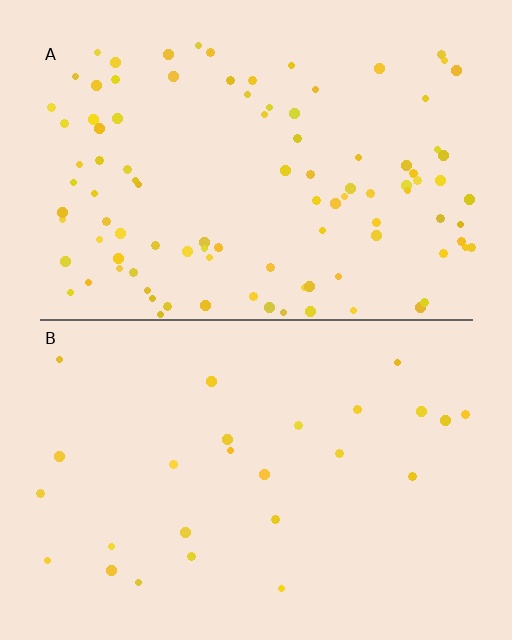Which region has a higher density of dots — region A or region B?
A (the top).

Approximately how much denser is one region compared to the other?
Approximately 4.0× — region A over region B.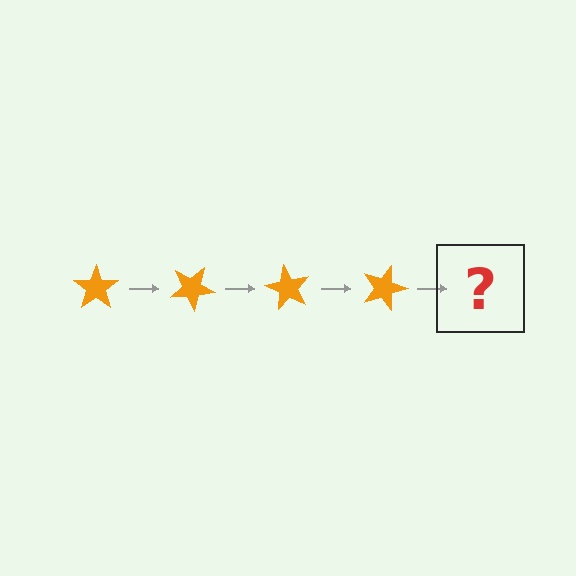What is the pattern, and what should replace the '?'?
The pattern is that the star rotates 30 degrees each step. The '?' should be an orange star rotated 120 degrees.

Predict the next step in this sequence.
The next step is an orange star rotated 120 degrees.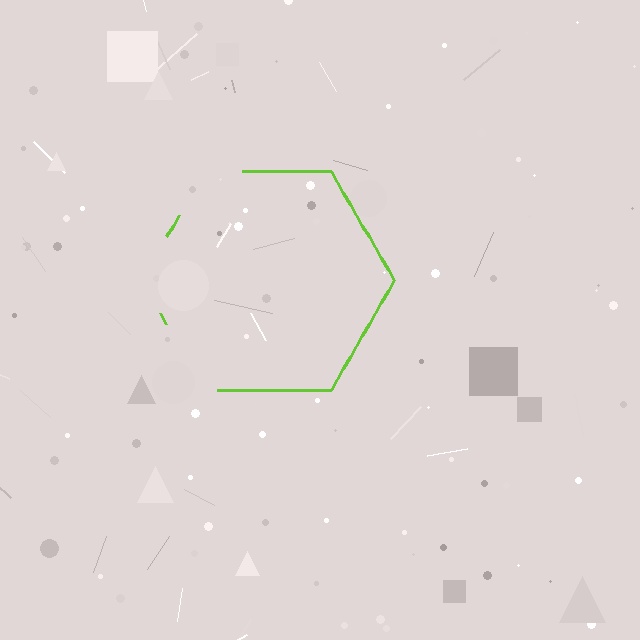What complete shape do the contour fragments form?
The contour fragments form a hexagon.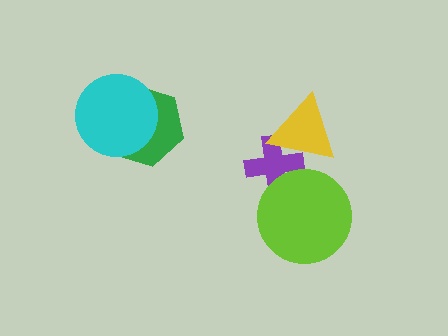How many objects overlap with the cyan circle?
1 object overlaps with the cyan circle.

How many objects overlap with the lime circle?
1 object overlaps with the lime circle.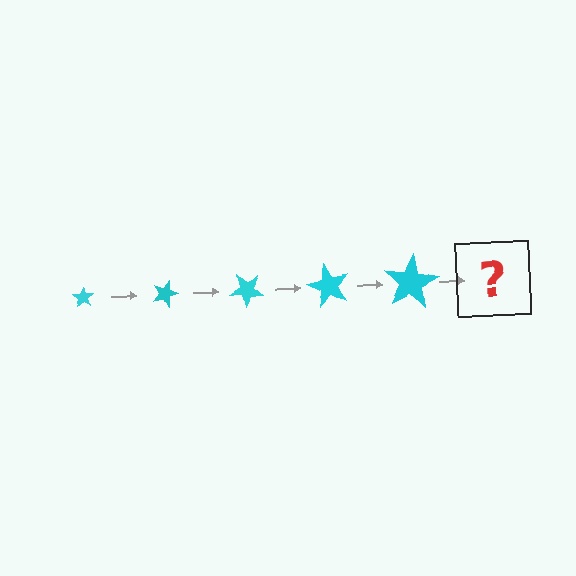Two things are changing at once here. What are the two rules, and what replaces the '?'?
The two rules are that the star grows larger each step and it rotates 20 degrees each step. The '?' should be a star, larger than the previous one and rotated 100 degrees from the start.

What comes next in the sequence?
The next element should be a star, larger than the previous one and rotated 100 degrees from the start.